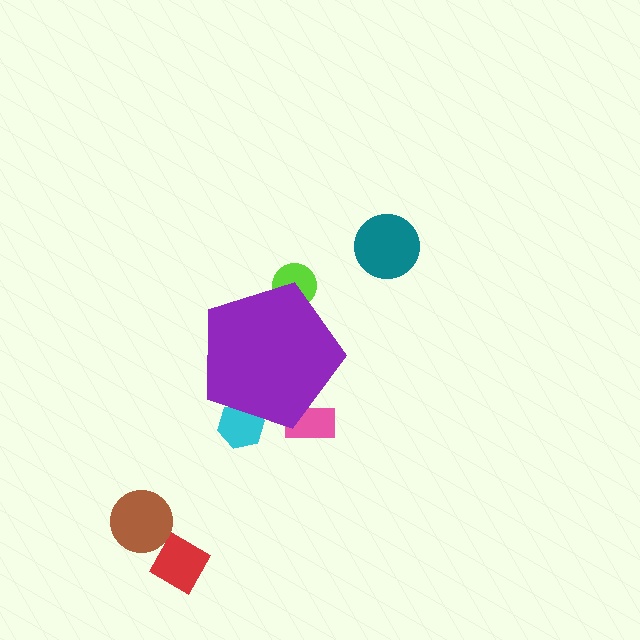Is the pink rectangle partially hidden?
Yes, the pink rectangle is partially hidden behind the purple pentagon.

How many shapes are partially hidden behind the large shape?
3 shapes are partially hidden.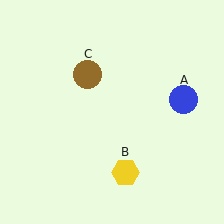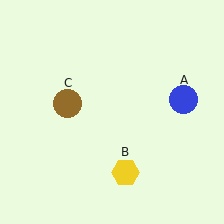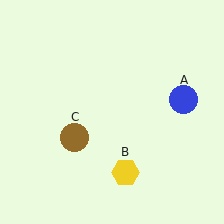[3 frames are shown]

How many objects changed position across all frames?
1 object changed position: brown circle (object C).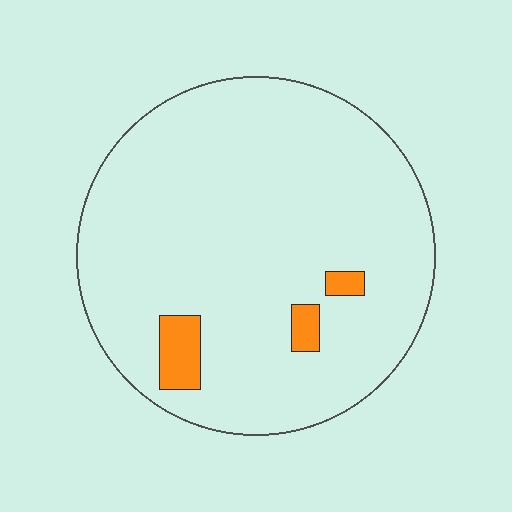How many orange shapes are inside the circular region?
3.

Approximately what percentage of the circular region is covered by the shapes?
Approximately 5%.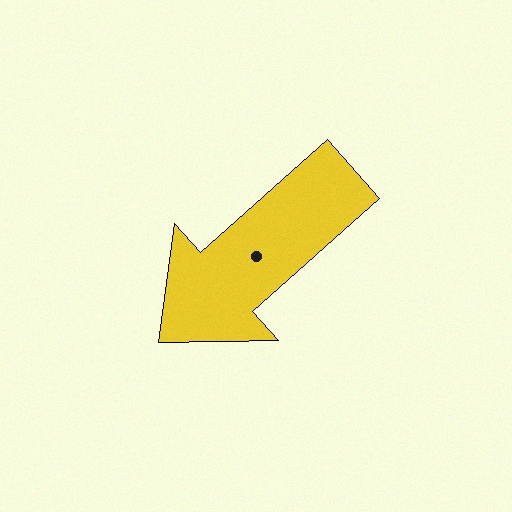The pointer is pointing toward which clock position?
Roughly 8 o'clock.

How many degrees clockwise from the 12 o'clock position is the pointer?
Approximately 228 degrees.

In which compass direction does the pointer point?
Southwest.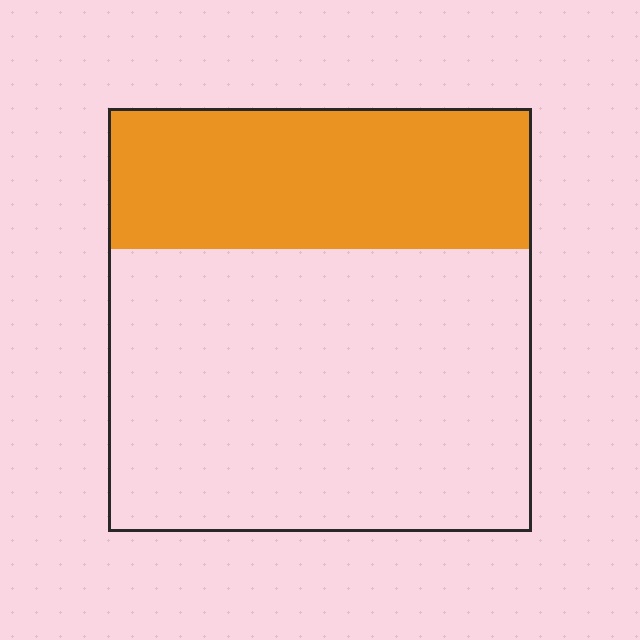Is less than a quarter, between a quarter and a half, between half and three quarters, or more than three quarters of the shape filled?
Between a quarter and a half.